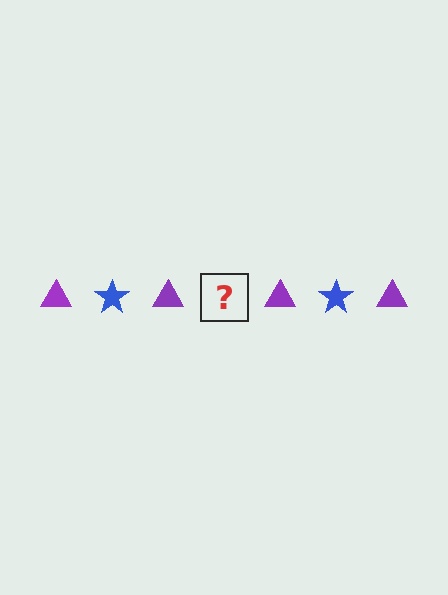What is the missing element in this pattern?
The missing element is a blue star.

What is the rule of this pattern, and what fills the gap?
The rule is that the pattern alternates between purple triangle and blue star. The gap should be filled with a blue star.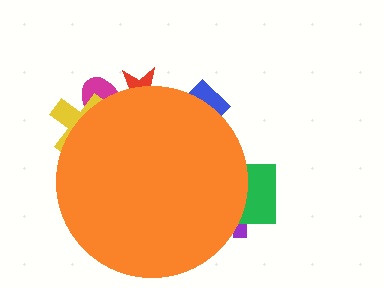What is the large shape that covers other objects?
An orange circle.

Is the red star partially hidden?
Yes, the red star is partially hidden behind the orange circle.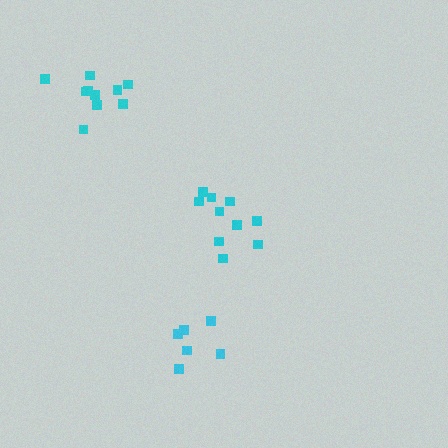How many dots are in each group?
Group 1: 10 dots, Group 2: 6 dots, Group 3: 10 dots (26 total).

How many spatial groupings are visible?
There are 3 spatial groupings.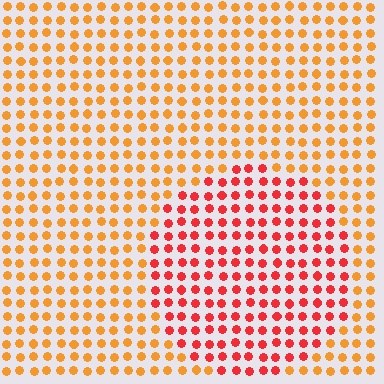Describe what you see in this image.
The image is filled with small orange elements in a uniform arrangement. A circle-shaped region is visible where the elements are tinted to a slightly different hue, forming a subtle color boundary.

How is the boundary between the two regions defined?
The boundary is defined purely by a slight shift in hue (about 36 degrees). Spacing, size, and orientation are identical on both sides.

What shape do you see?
I see a circle.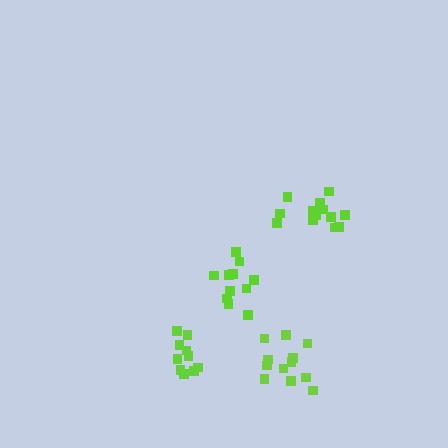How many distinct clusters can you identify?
There are 4 distinct clusters.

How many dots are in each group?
Group 1: 11 dots, Group 2: 10 dots, Group 3: 12 dots, Group 4: 14 dots (47 total).